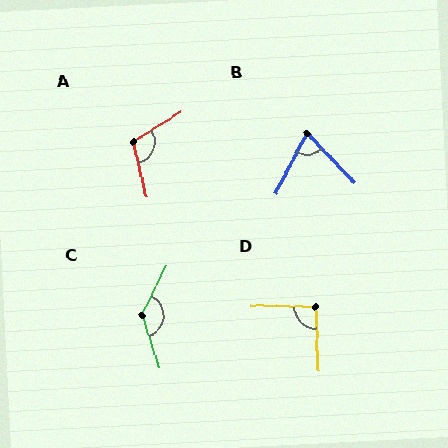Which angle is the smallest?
B, at approximately 71 degrees.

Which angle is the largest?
C, at approximately 135 degrees.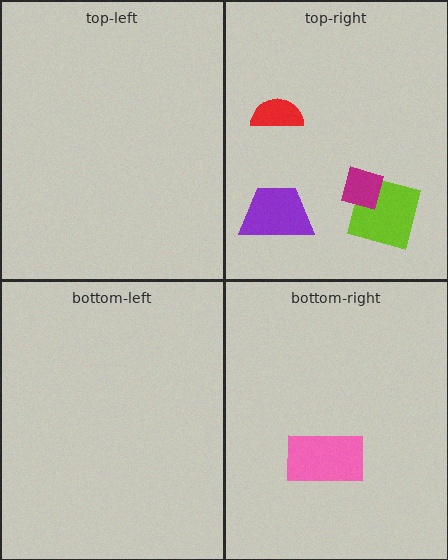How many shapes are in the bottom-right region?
1.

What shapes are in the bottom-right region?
The pink rectangle.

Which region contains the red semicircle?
The top-right region.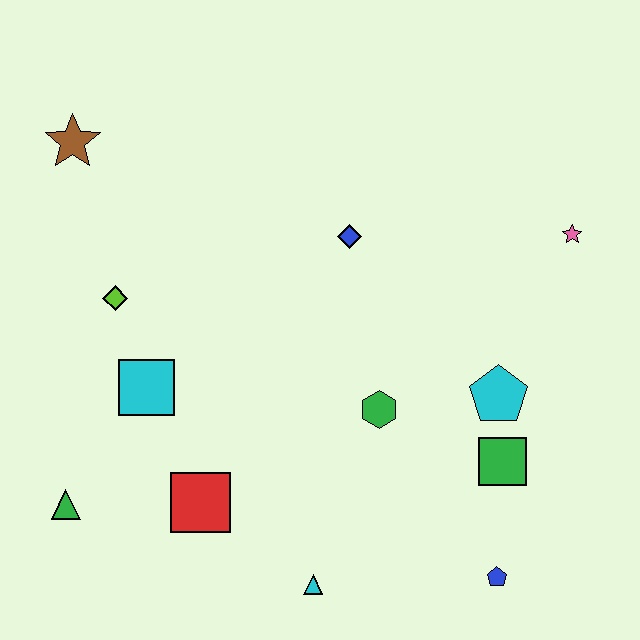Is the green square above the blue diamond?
No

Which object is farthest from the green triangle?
The pink star is farthest from the green triangle.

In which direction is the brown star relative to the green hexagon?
The brown star is to the left of the green hexagon.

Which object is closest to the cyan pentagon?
The green square is closest to the cyan pentagon.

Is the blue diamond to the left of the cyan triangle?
No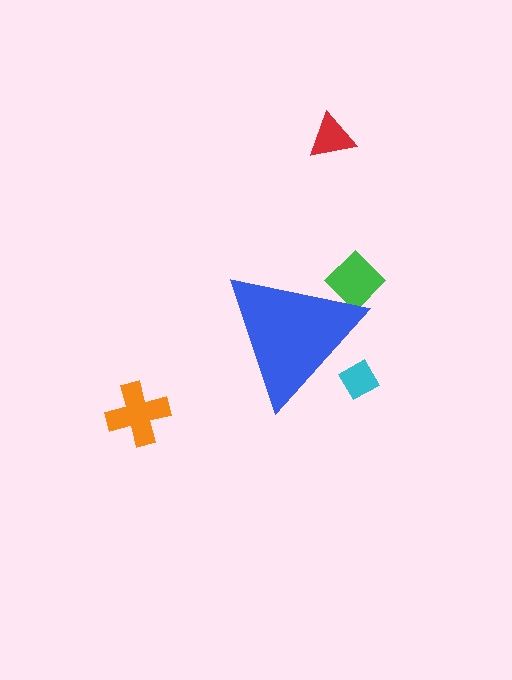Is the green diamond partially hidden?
Yes, the green diamond is partially hidden behind the blue triangle.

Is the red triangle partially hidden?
No, the red triangle is fully visible.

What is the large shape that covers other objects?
A blue triangle.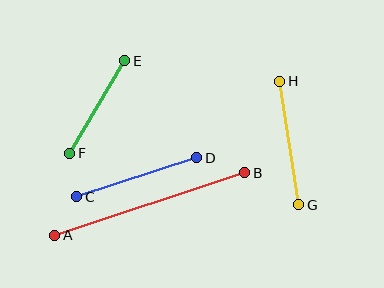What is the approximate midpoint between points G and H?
The midpoint is at approximately (289, 143) pixels.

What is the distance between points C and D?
The distance is approximately 126 pixels.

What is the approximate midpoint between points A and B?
The midpoint is at approximately (150, 204) pixels.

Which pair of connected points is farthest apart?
Points A and B are farthest apart.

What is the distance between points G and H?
The distance is approximately 125 pixels.